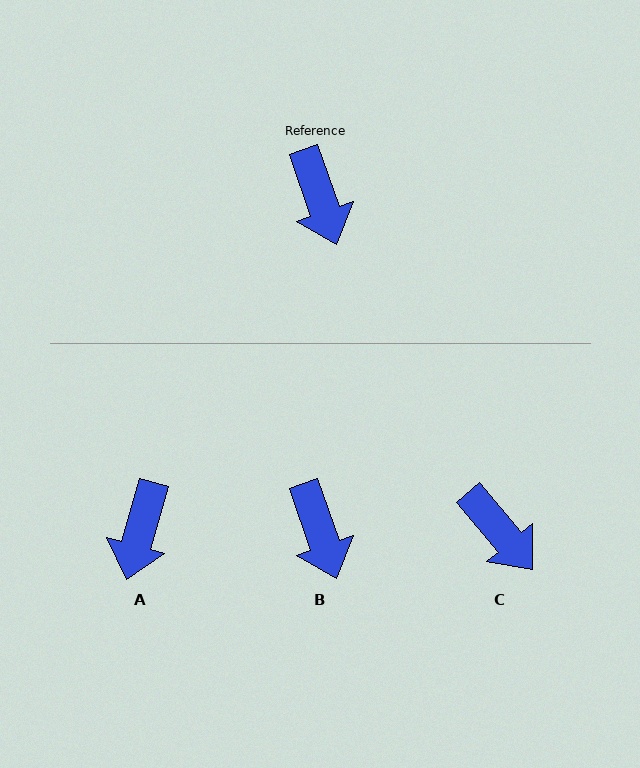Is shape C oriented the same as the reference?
No, it is off by about 21 degrees.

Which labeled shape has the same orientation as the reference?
B.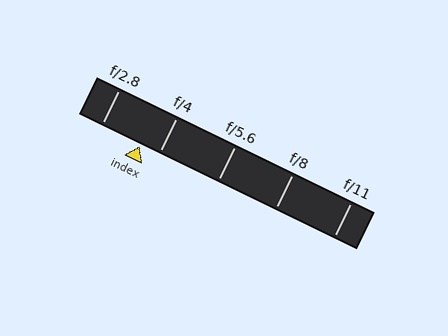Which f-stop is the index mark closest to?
The index mark is closest to f/4.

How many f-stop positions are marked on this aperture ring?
There are 5 f-stop positions marked.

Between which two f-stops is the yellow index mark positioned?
The index mark is between f/2.8 and f/4.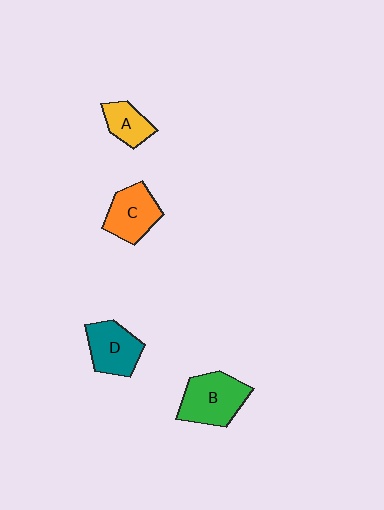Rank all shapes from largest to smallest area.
From largest to smallest: B (green), D (teal), C (orange), A (yellow).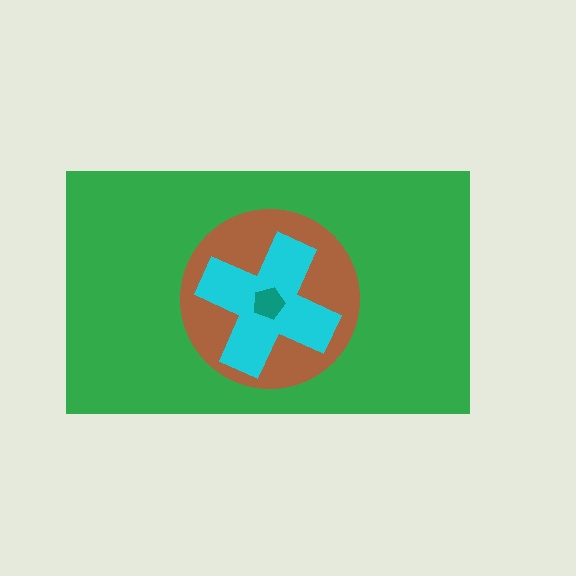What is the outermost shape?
The green rectangle.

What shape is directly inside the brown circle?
The cyan cross.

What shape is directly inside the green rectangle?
The brown circle.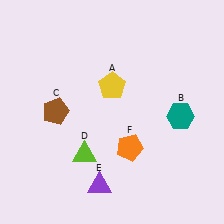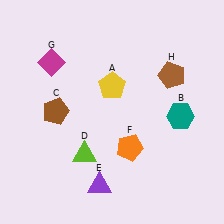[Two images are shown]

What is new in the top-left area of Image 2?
A magenta diamond (G) was added in the top-left area of Image 2.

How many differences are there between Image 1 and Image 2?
There are 2 differences between the two images.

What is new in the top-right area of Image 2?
A brown pentagon (H) was added in the top-right area of Image 2.